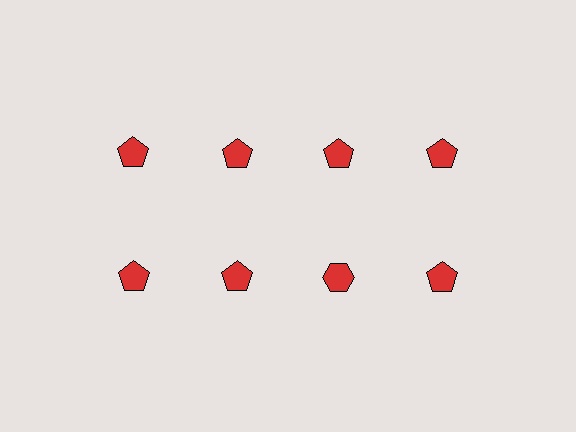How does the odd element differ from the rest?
It has a different shape: hexagon instead of pentagon.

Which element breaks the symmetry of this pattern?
The red hexagon in the second row, center column breaks the symmetry. All other shapes are red pentagons.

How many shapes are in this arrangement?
There are 8 shapes arranged in a grid pattern.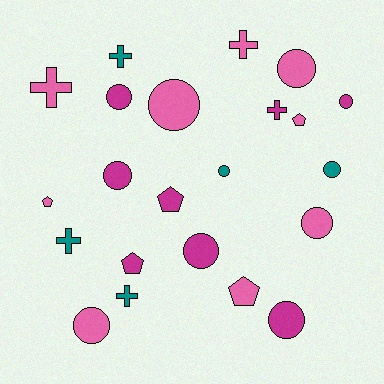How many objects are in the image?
There are 22 objects.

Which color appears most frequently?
Pink, with 9 objects.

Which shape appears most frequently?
Circle, with 11 objects.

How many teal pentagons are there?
There are no teal pentagons.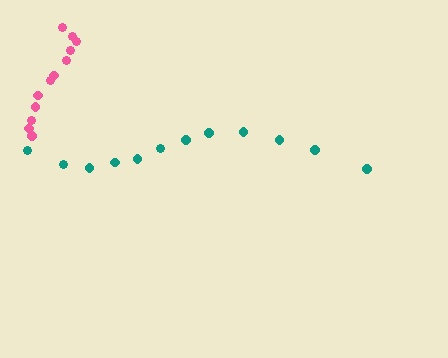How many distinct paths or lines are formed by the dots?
There are 2 distinct paths.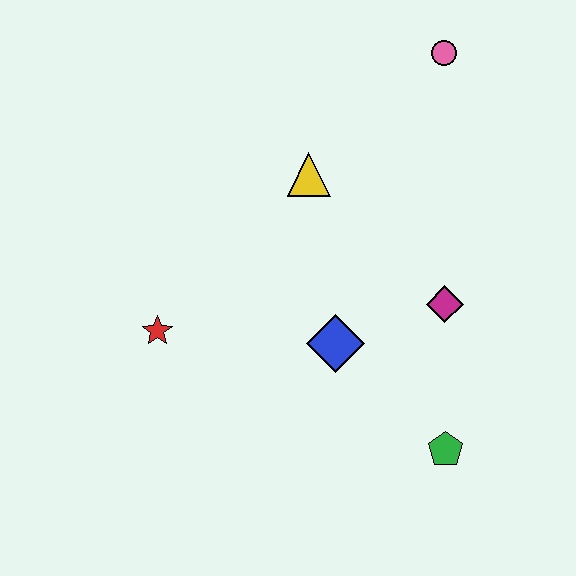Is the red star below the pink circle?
Yes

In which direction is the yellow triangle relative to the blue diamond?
The yellow triangle is above the blue diamond.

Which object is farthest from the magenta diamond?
The red star is farthest from the magenta diamond.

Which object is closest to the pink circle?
The yellow triangle is closest to the pink circle.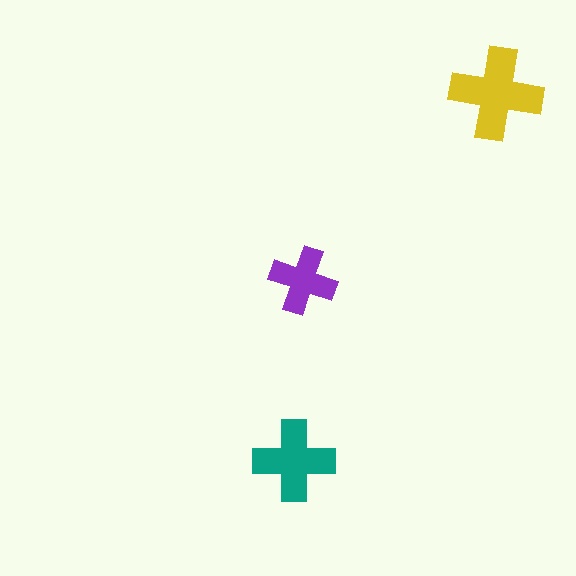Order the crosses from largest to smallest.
the yellow one, the teal one, the purple one.